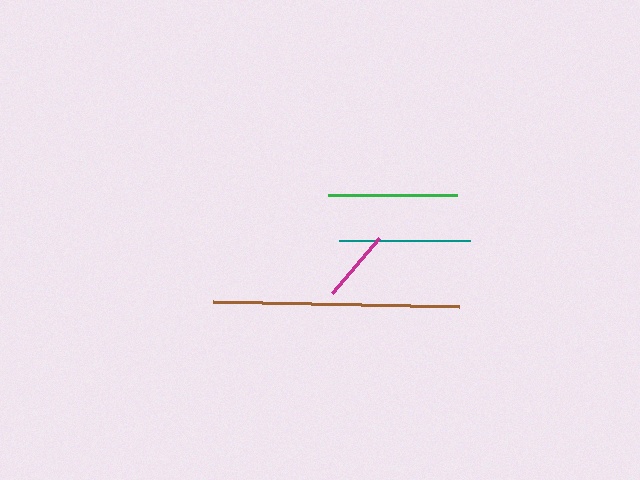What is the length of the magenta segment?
The magenta segment is approximately 72 pixels long.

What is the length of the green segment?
The green segment is approximately 129 pixels long.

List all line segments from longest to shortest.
From longest to shortest: brown, teal, green, magenta.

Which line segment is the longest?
The brown line is the longest at approximately 246 pixels.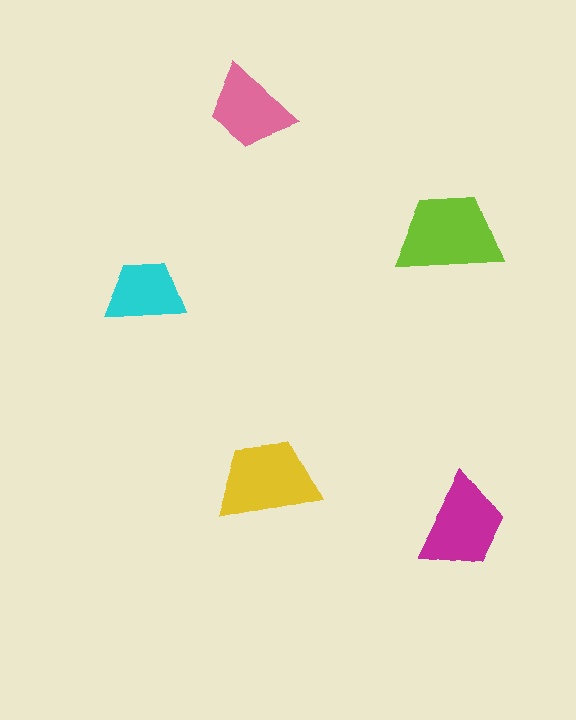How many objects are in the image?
There are 5 objects in the image.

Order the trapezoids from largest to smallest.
the lime one, the yellow one, the magenta one, the pink one, the cyan one.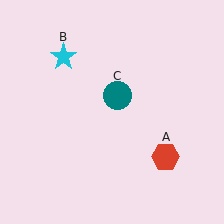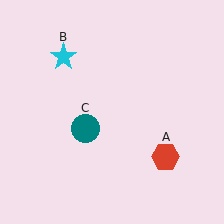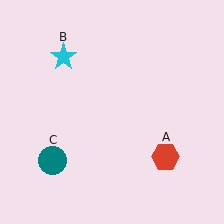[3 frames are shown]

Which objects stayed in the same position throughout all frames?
Red hexagon (object A) and cyan star (object B) remained stationary.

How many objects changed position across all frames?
1 object changed position: teal circle (object C).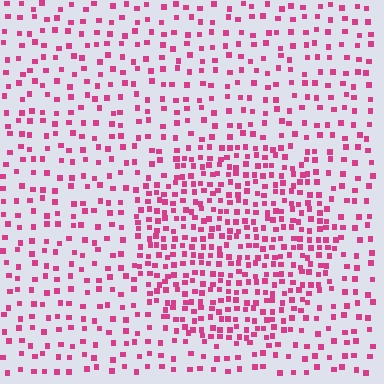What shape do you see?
I see a circle.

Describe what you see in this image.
The image contains small magenta elements arranged at two different densities. A circle-shaped region is visible where the elements are more densely packed than the surrounding area.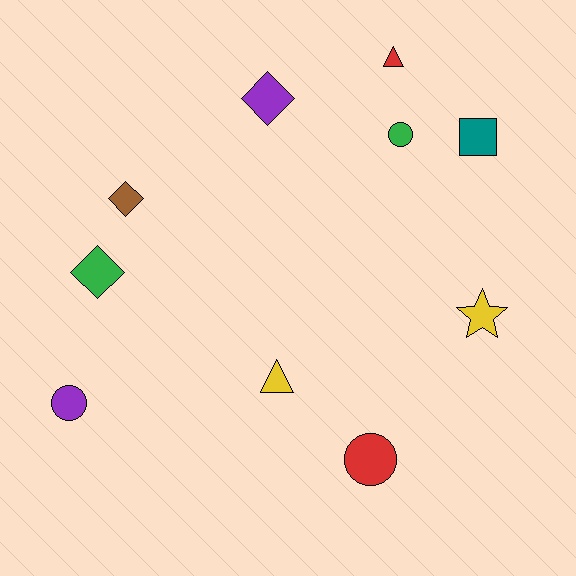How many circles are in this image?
There are 3 circles.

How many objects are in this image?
There are 10 objects.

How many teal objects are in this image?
There is 1 teal object.